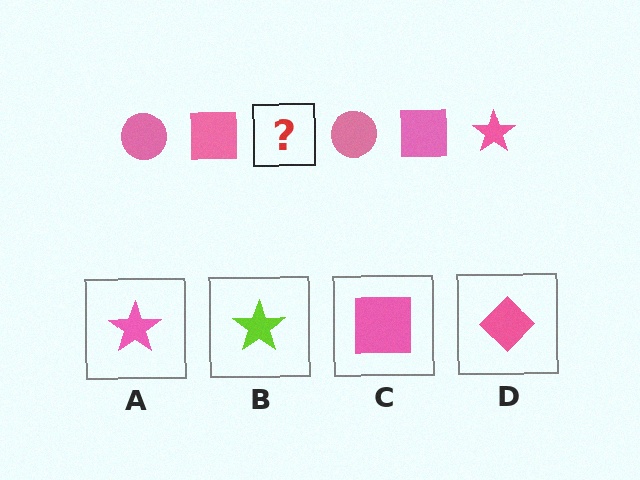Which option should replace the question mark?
Option A.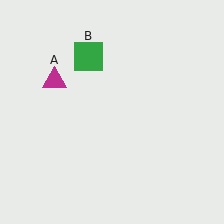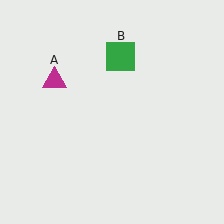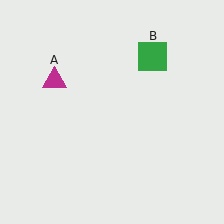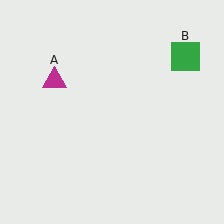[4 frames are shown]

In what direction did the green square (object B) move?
The green square (object B) moved right.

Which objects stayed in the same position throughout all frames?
Magenta triangle (object A) remained stationary.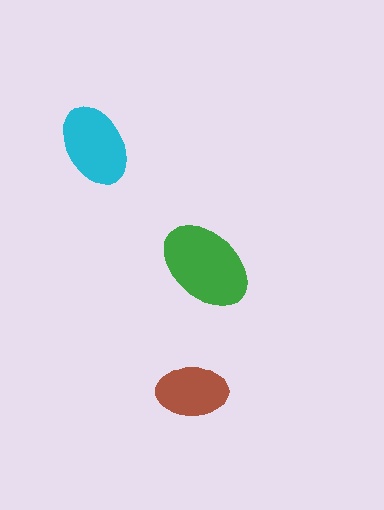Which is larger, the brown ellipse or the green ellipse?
The green one.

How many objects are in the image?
There are 3 objects in the image.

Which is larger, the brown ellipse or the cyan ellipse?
The cyan one.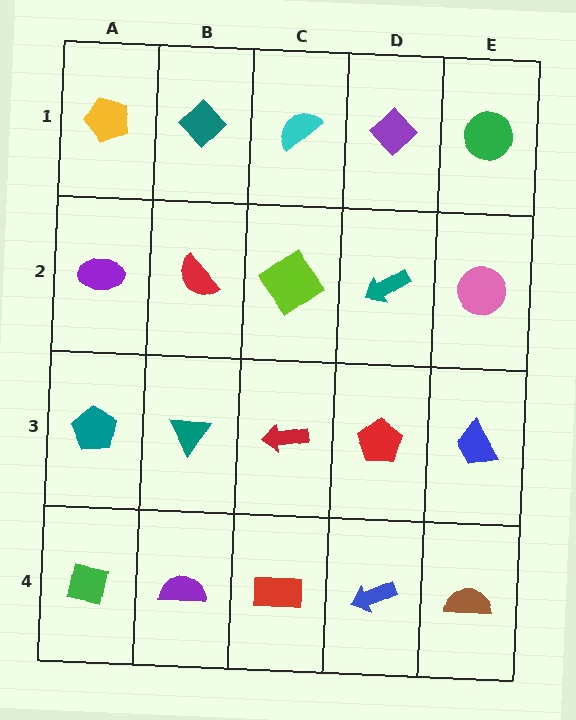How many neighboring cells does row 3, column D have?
4.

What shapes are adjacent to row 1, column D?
A teal arrow (row 2, column D), a cyan semicircle (row 1, column C), a green circle (row 1, column E).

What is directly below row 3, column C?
A red rectangle.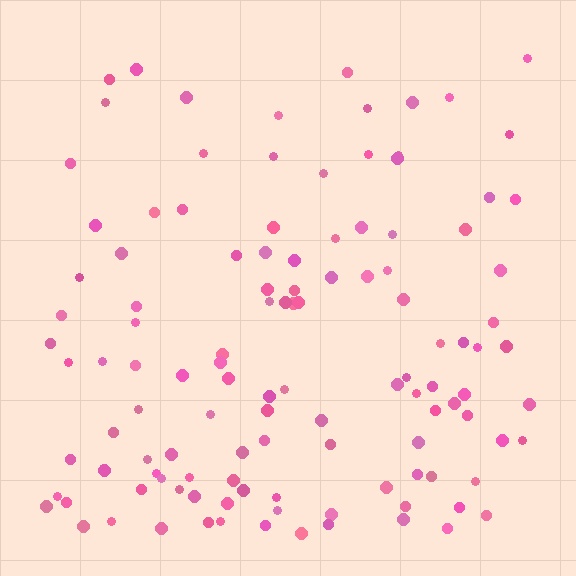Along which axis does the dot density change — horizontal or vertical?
Vertical.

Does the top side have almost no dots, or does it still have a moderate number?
Still a moderate number, just noticeably fewer than the bottom.